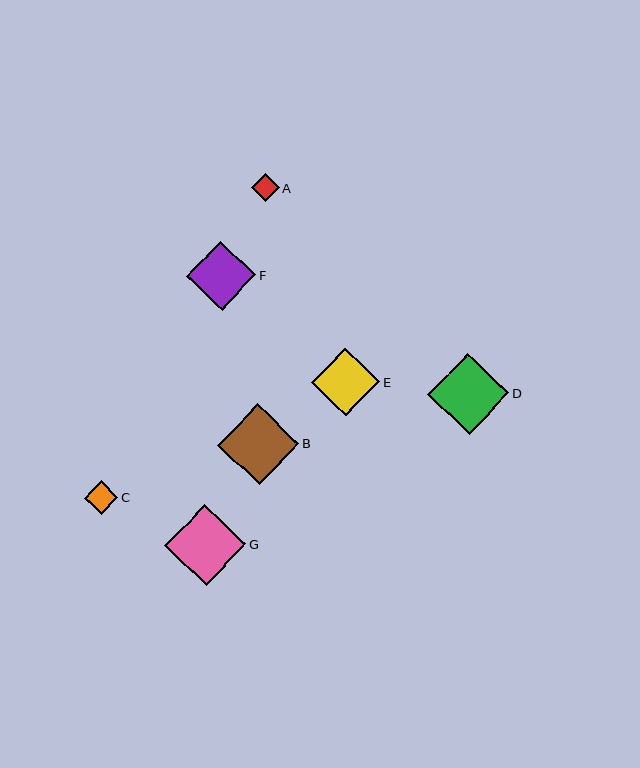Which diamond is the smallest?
Diamond A is the smallest with a size of approximately 28 pixels.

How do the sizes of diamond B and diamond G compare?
Diamond B and diamond G are approximately the same size.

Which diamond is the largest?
Diamond B is the largest with a size of approximately 81 pixels.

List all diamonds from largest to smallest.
From largest to smallest: B, G, D, F, E, C, A.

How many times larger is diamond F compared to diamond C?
Diamond F is approximately 2.0 times the size of diamond C.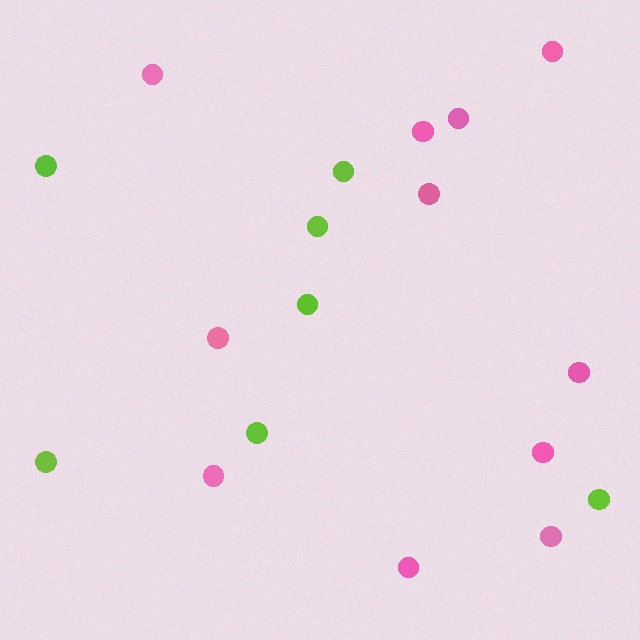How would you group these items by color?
There are 2 groups: one group of pink circles (11) and one group of lime circles (7).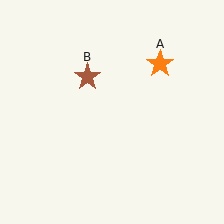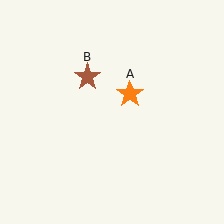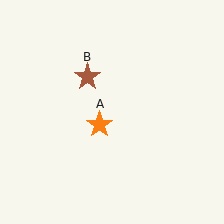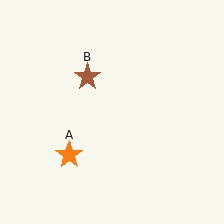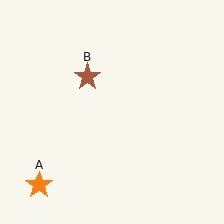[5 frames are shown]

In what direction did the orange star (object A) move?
The orange star (object A) moved down and to the left.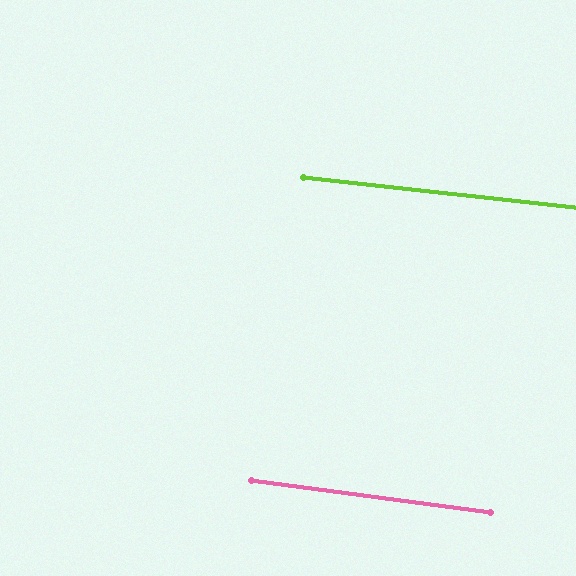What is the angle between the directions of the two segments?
Approximately 1 degree.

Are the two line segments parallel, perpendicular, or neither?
Parallel — their directions differ by only 1.4°.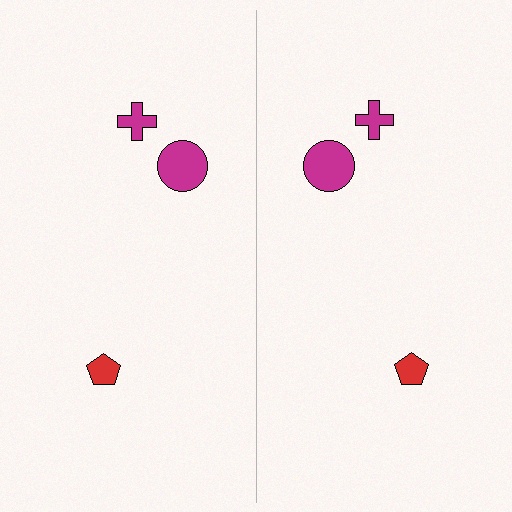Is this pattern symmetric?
Yes, this pattern has bilateral (reflection) symmetry.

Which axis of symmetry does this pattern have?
The pattern has a vertical axis of symmetry running through the center of the image.